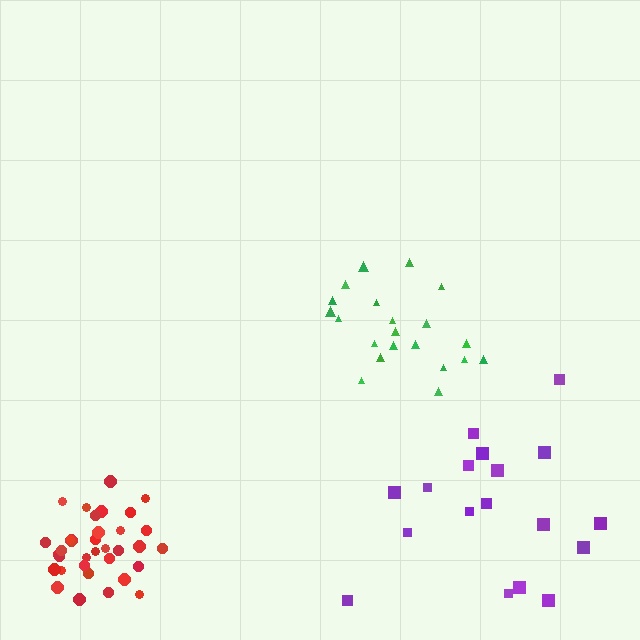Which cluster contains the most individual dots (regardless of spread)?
Red (35).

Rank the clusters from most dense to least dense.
red, green, purple.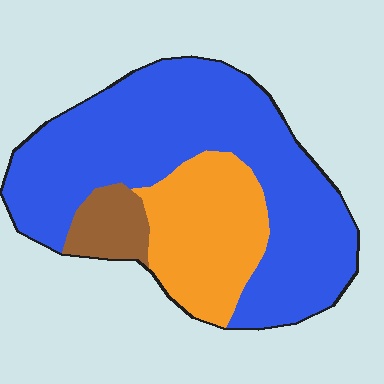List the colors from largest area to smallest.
From largest to smallest: blue, orange, brown.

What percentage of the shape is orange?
Orange covers around 25% of the shape.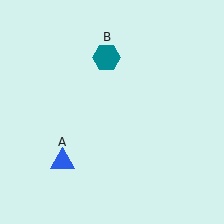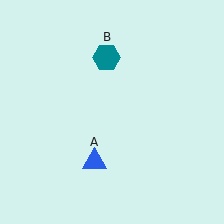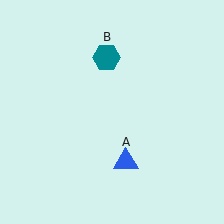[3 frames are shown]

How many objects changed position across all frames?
1 object changed position: blue triangle (object A).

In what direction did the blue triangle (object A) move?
The blue triangle (object A) moved right.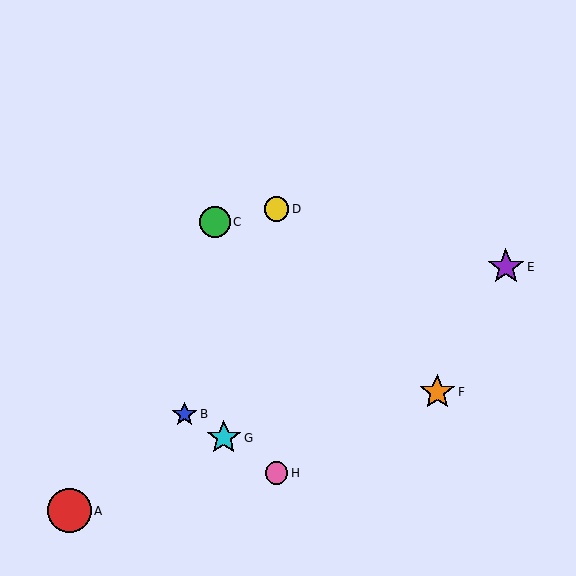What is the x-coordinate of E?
Object E is at x≈506.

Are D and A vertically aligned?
No, D is at x≈277 and A is at x≈69.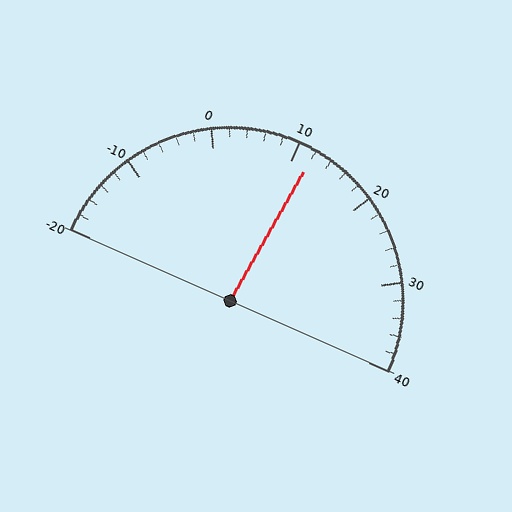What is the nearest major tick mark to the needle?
The nearest major tick mark is 10.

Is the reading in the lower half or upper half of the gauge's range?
The reading is in the upper half of the range (-20 to 40).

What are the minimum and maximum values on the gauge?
The gauge ranges from -20 to 40.